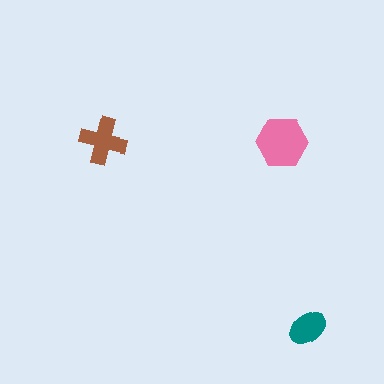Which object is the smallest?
The teal ellipse.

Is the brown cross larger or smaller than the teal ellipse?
Larger.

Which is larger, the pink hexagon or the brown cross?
The pink hexagon.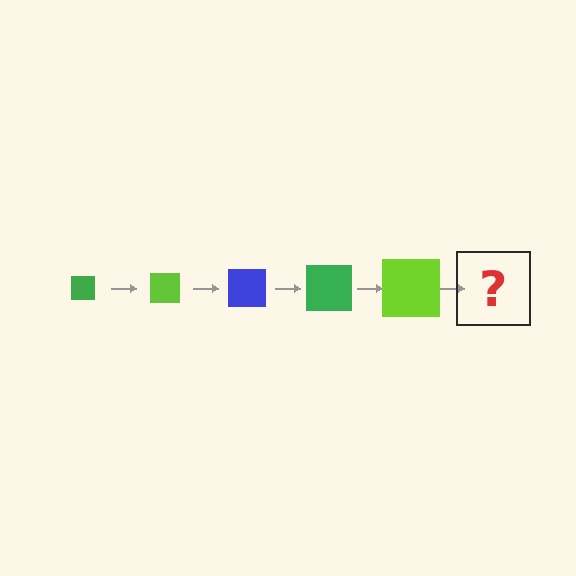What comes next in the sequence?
The next element should be a blue square, larger than the previous one.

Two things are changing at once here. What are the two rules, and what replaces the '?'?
The two rules are that the square grows larger each step and the color cycles through green, lime, and blue. The '?' should be a blue square, larger than the previous one.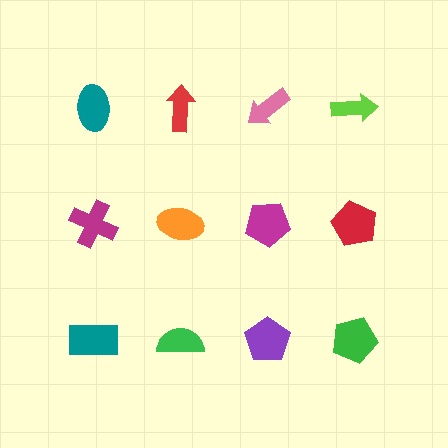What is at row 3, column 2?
A green semicircle.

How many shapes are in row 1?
4 shapes.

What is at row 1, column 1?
A teal ellipse.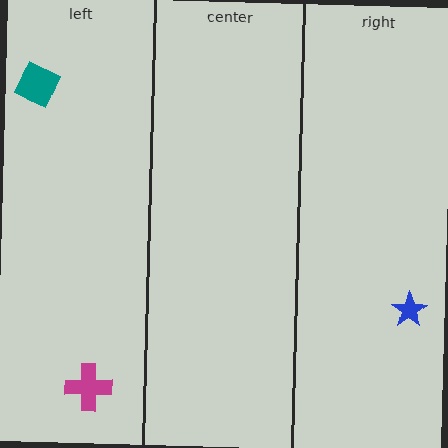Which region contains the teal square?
The left region.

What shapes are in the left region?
The magenta cross, the teal square.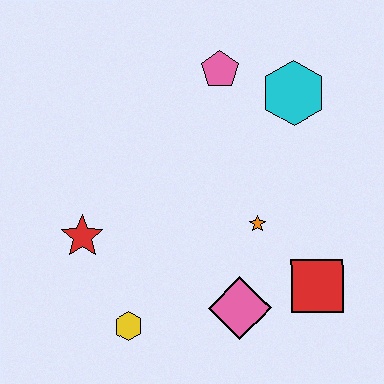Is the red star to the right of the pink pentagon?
No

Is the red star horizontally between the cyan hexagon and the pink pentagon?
No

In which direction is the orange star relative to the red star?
The orange star is to the right of the red star.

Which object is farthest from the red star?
The cyan hexagon is farthest from the red star.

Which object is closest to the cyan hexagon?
The pink pentagon is closest to the cyan hexagon.